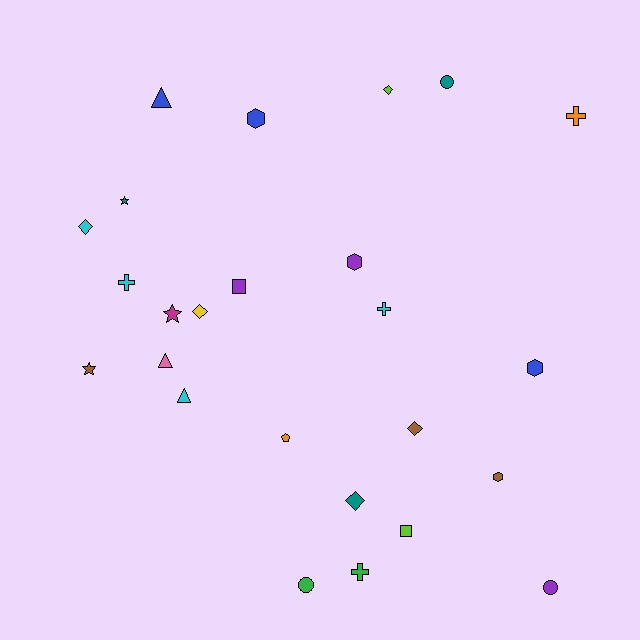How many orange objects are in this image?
There are 2 orange objects.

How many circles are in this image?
There are 3 circles.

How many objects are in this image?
There are 25 objects.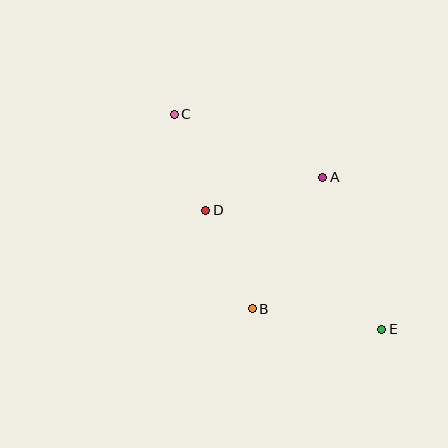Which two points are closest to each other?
Points C and D are closest to each other.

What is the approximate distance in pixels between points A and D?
The distance between A and D is approximately 122 pixels.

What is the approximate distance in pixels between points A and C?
The distance between A and C is approximately 161 pixels.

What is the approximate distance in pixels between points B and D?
The distance between B and D is approximately 109 pixels.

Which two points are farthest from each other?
Points C and E are farthest from each other.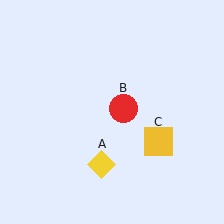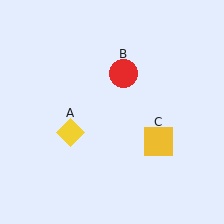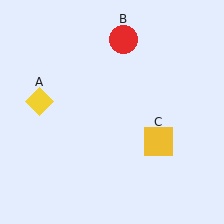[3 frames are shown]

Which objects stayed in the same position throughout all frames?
Yellow square (object C) remained stationary.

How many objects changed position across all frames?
2 objects changed position: yellow diamond (object A), red circle (object B).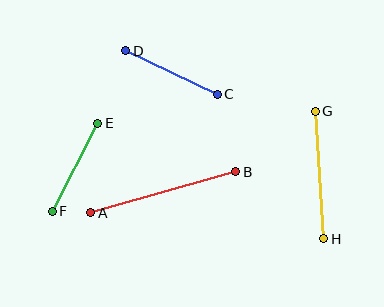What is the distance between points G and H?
The distance is approximately 128 pixels.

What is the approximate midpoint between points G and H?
The midpoint is at approximately (319, 175) pixels.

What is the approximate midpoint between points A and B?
The midpoint is at approximately (163, 192) pixels.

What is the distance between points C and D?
The distance is approximately 101 pixels.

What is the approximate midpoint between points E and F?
The midpoint is at approximately (75, 167) pixels.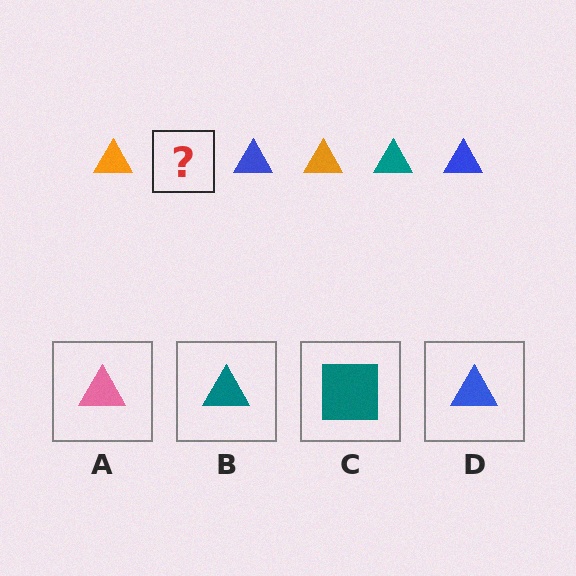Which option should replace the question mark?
Option B.